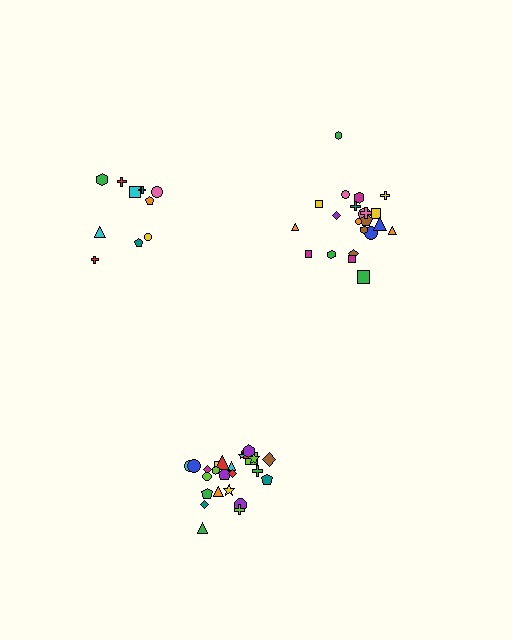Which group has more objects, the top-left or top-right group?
The top-right group.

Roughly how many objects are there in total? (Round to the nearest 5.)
Roughly 55 objects in total.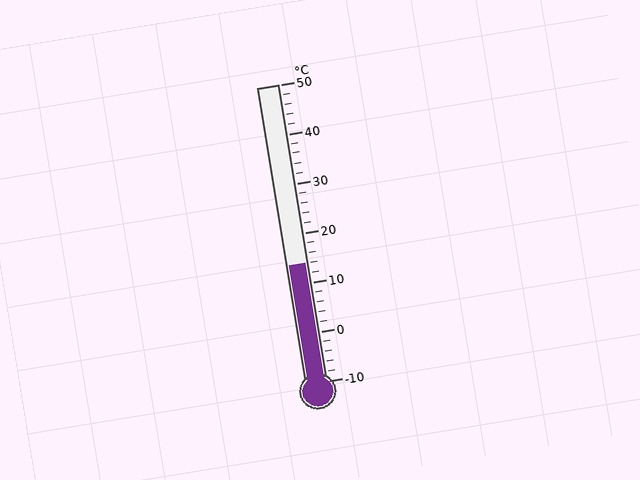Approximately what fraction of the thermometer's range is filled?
The thermometer is filled to approximately 40% of its range.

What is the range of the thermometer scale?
The thermometer scale ranges from -10°C to 50°C.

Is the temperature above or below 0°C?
The temperature is above 0°C.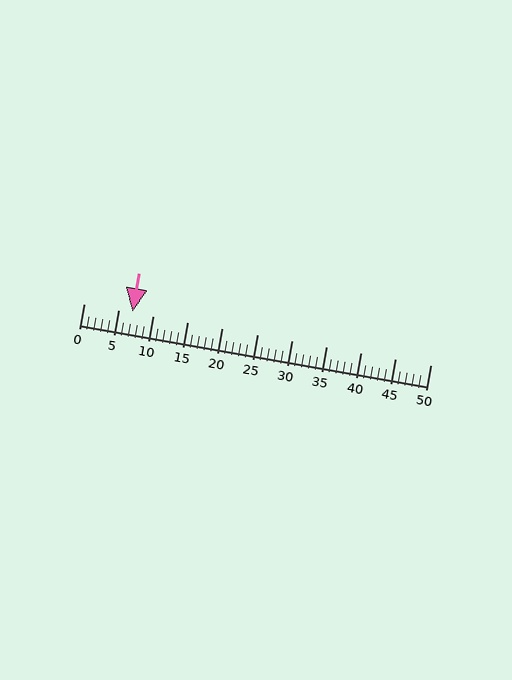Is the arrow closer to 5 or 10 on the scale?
The arrow is closer to 5.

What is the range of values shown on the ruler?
The ruler shows values from 0 to 50.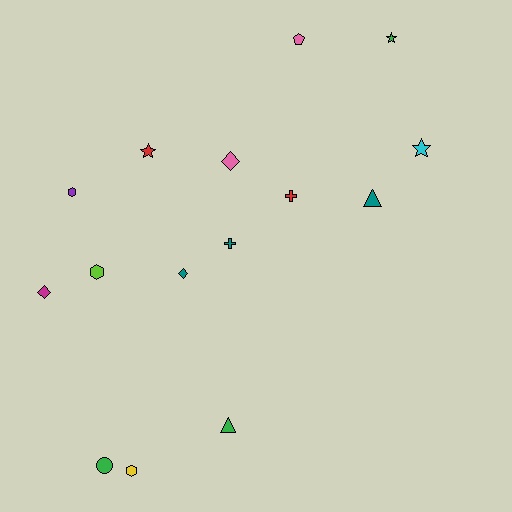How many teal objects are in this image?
There are 3 teal objects.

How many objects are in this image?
There are 15 objects.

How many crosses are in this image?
There are 2 crosses.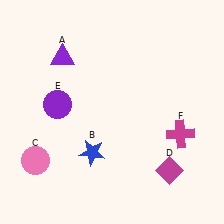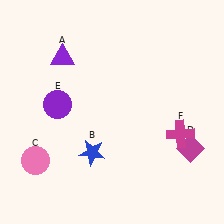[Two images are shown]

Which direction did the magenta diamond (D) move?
The magenta diamond (D) moved up.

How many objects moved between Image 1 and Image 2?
1 object moved between the two images.